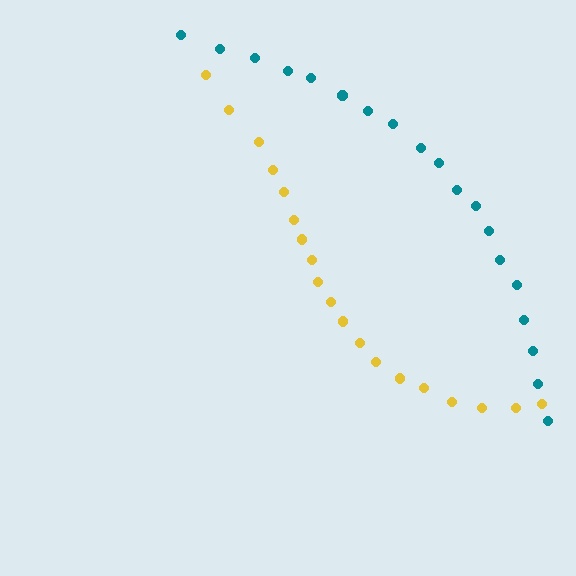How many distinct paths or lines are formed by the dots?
There are 2 distinct paths.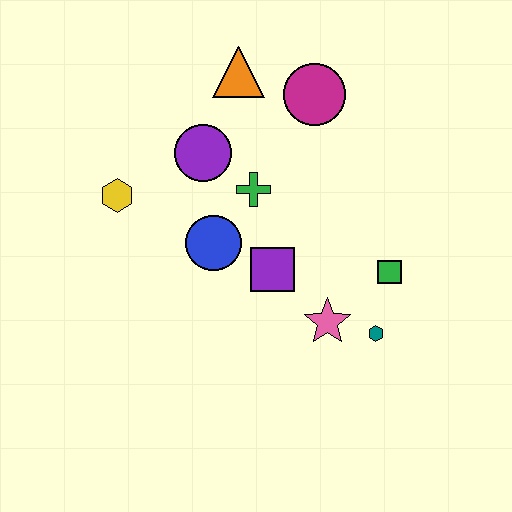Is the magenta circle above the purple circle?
Yes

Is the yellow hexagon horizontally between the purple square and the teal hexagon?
No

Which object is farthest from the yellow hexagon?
The teal hexagon is farthest from the yellow hexagon.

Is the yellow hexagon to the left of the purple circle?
Yes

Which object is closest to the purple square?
The blue circle is closest to the purple square.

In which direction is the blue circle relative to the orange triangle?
The blue circle is below the orange triangle.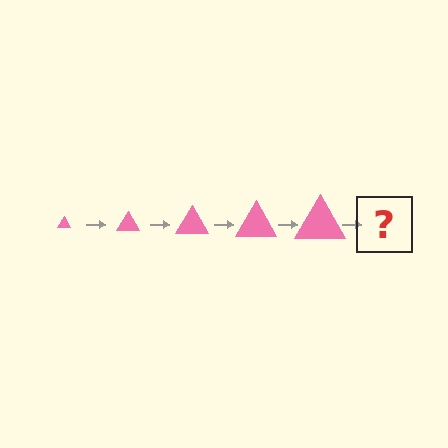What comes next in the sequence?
The next element should be a pink triangle, larger than the previous one.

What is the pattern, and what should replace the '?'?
The pattern is that the triangle gets progressively larger each step. The '?' should be a pink triangle, larger than the previous one.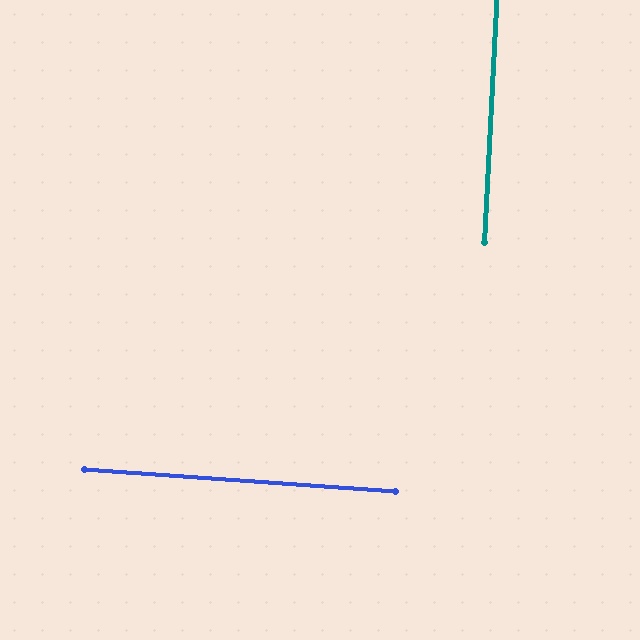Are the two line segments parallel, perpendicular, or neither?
Perpendicular — they meet at approximately 89°.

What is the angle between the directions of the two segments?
Approximately 89 degrees.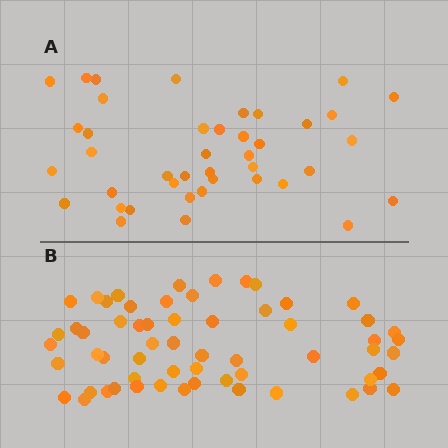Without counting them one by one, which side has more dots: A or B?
Region B (the bottom region) has more dots.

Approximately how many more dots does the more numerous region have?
Region B has approximately 20 more dots than region A.